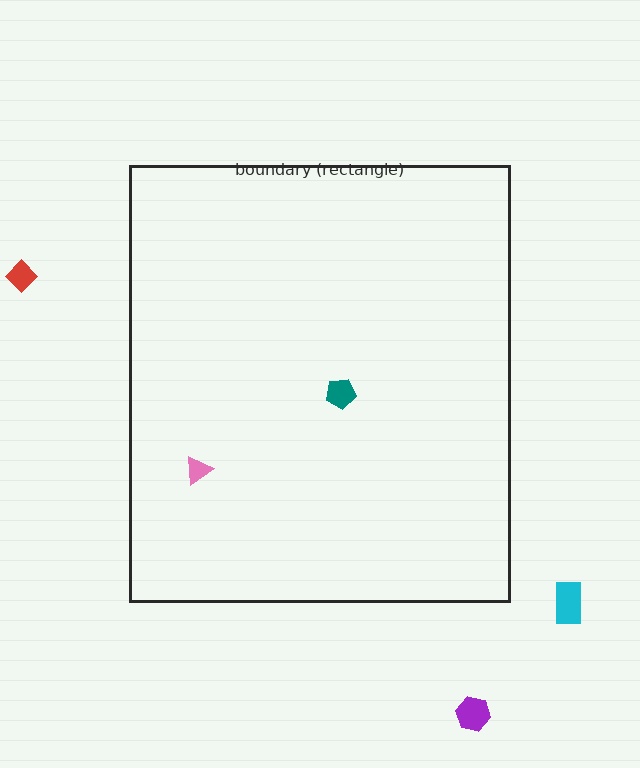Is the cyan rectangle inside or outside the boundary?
Outside.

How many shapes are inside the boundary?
2 inside, 3 outside.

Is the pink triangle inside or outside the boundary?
Inside.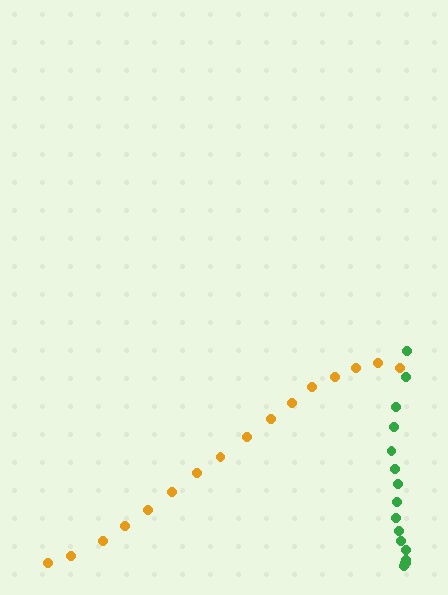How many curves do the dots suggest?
There are 2 distinct paths.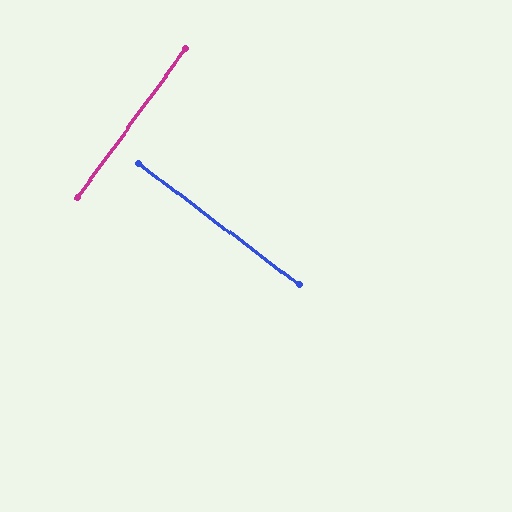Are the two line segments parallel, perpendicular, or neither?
Perpendicular — they meet at approximately 89°.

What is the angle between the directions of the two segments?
Approximately 89 degrees.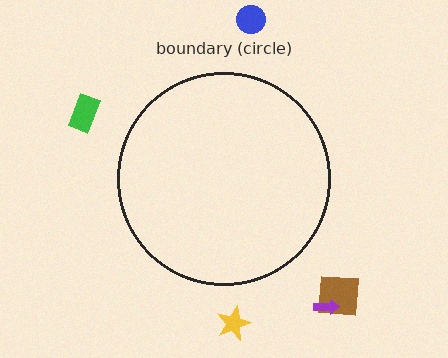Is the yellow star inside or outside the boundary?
Outside.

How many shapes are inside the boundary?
0 inside, 5 outside.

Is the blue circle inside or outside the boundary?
Outside.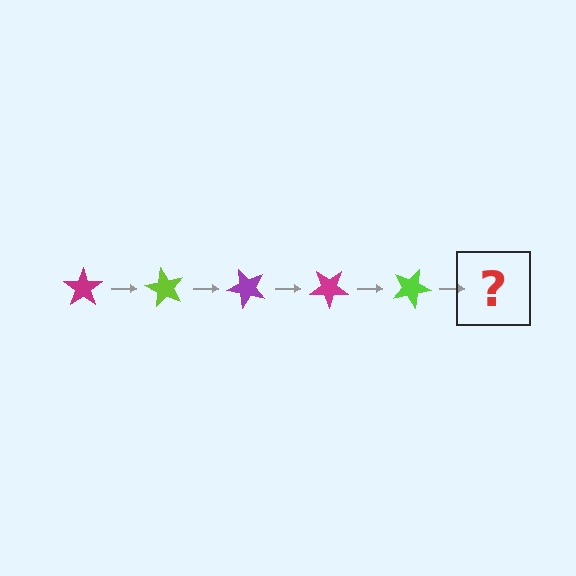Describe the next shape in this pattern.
It should be a purple star, rotated 300 degrees from the start.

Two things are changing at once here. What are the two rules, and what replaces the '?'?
The two rules are that it rotates 60 degrees each step and the color cycles through magenta, lime, and purple. The '?' should be a purple star, rotated 300 degrees from the start.